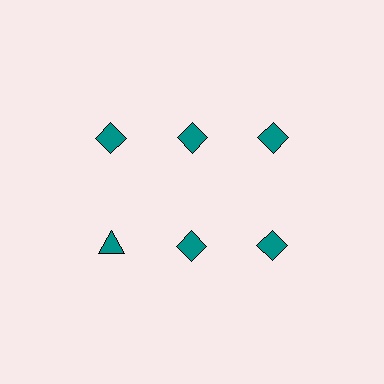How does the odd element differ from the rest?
It has a different shape: triangle instead of diamond.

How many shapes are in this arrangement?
There are 6 shapes arranged in a grid pattern.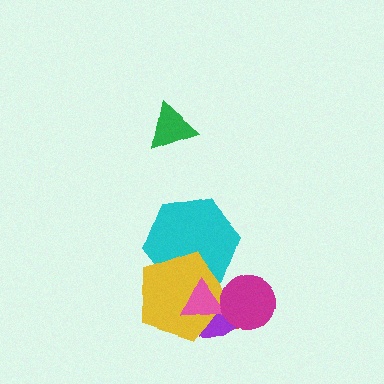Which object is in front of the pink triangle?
The magenta circle is in front of the pink triangle.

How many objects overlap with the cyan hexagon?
2 objects overlap with the cyan hexagon.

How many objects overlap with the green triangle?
0 objects overlap with the green triangle.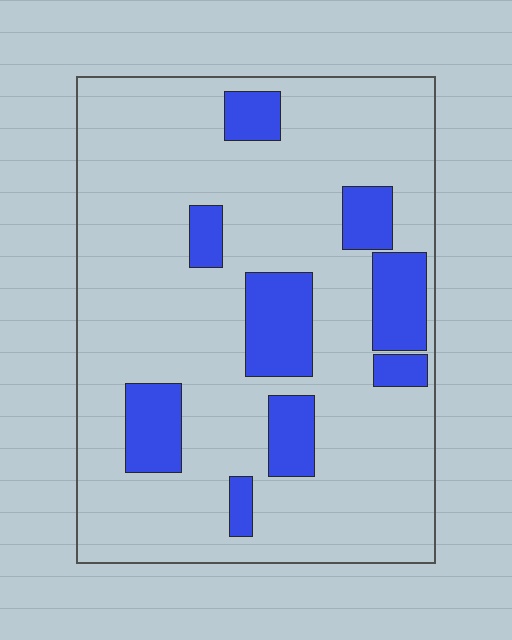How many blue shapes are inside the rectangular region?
9.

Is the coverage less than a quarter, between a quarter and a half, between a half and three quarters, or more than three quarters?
Less than a quarter.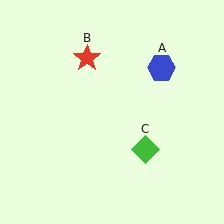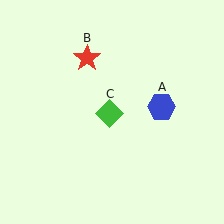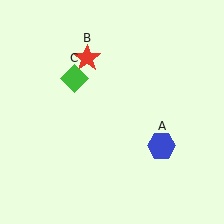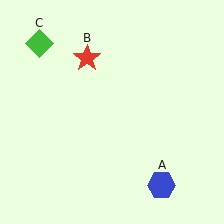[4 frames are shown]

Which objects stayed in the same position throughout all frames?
Red star (object B) remained stationary.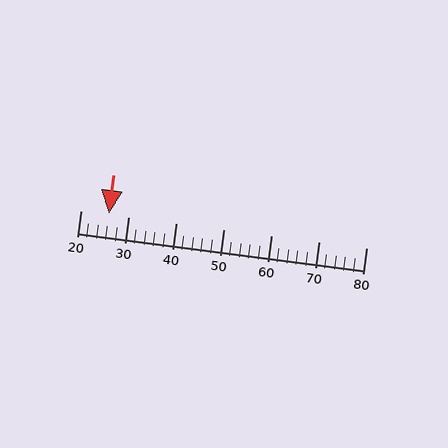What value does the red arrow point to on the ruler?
The red arrow points to approximately 26.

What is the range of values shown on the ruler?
The ruler shows values from 20 to 80.